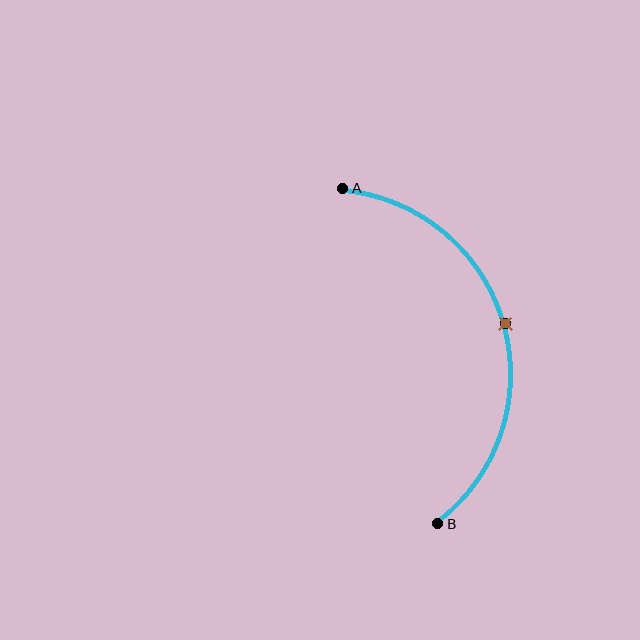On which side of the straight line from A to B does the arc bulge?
The arc bulges to the right of the straight line connecting A and B.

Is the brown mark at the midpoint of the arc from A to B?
Yes. The brown mark lies on the arc at equal arc-length from both A and B — it is the arc midpoint.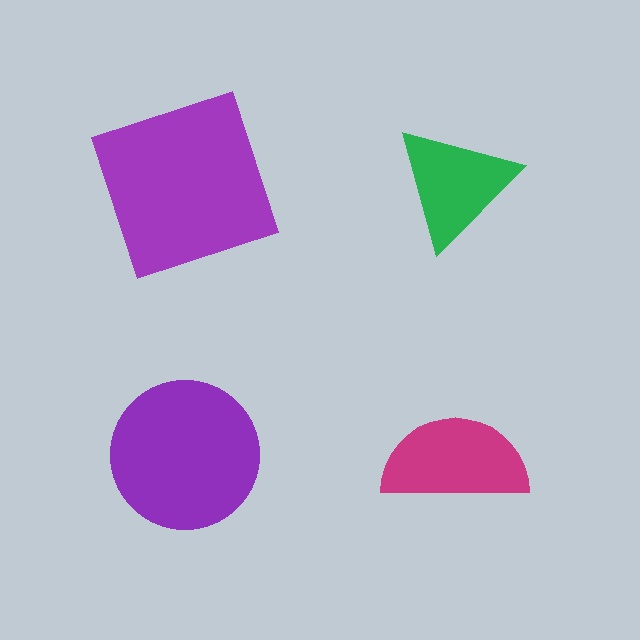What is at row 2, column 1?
A purple circle.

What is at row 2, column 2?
A magenta semicircle.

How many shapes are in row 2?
2 shapes.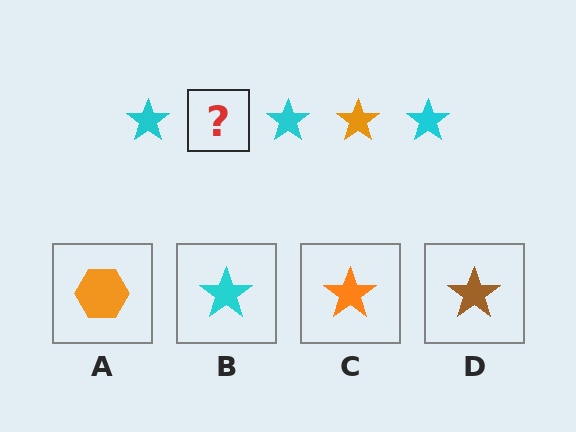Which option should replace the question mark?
Option C.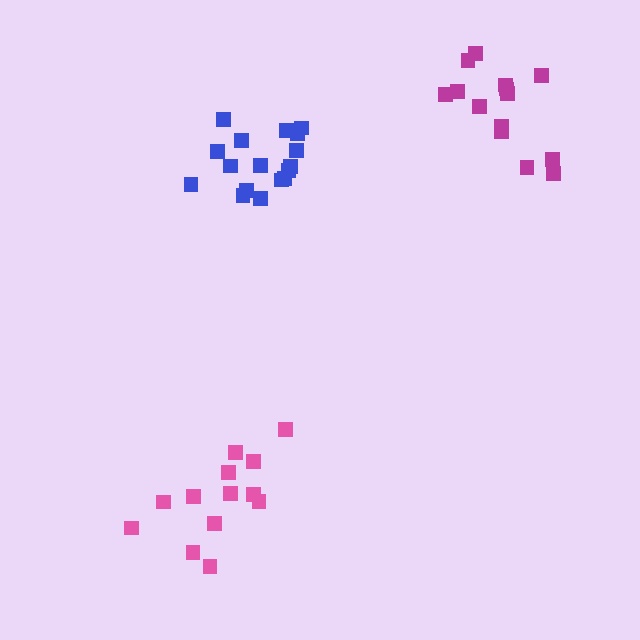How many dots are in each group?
Group 1: 17 dots, Group 2: 14 dots, Group 3: 13 dots (44 total).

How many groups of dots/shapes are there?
There are 3 groups.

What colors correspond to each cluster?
The clusters are colored: blue, magenta, pink.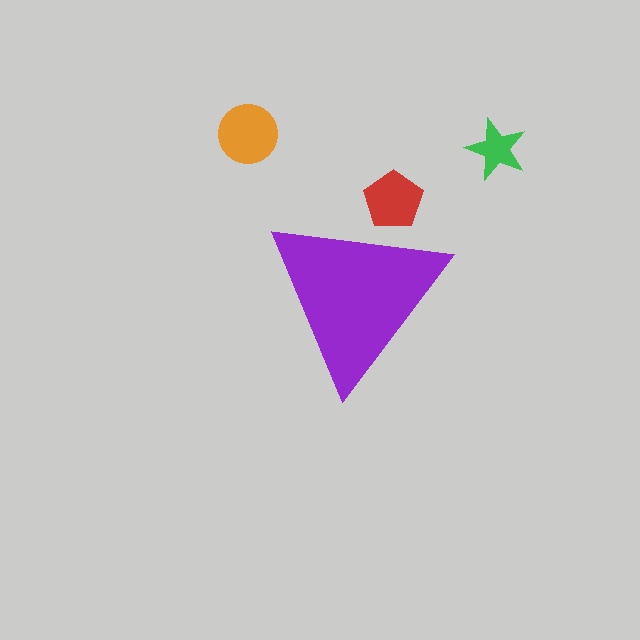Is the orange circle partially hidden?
No, the orange circle is fully visible.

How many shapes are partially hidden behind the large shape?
1 shape is partially hidden.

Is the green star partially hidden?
No, the green star is fully visible.